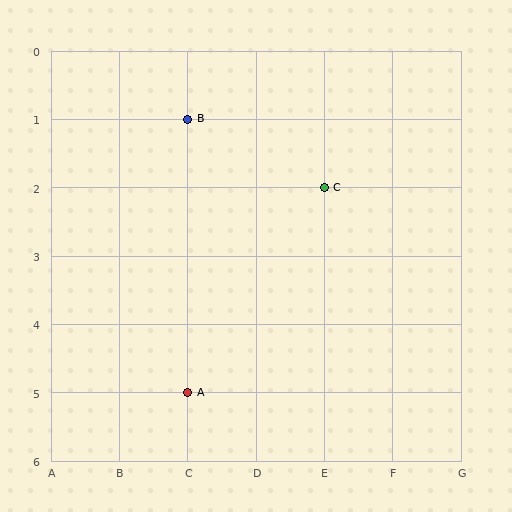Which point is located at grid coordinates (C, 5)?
Point A is at (C, 5).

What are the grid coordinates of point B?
Point B is at grid coordinates (C, 1).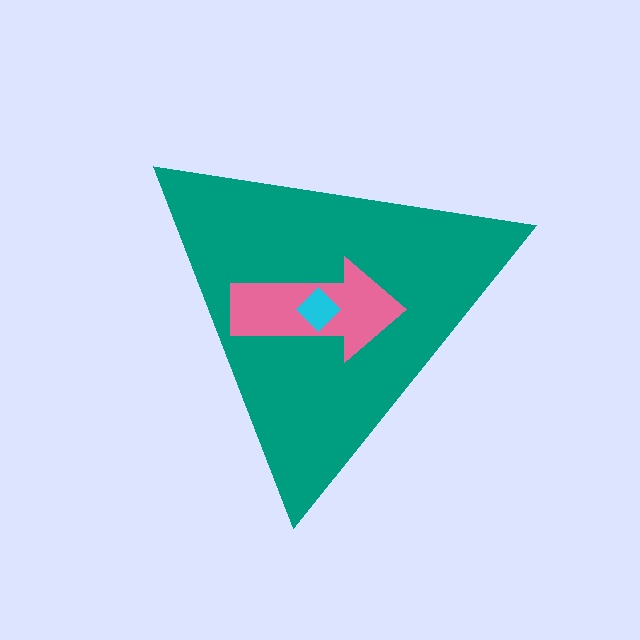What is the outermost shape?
The teal triangle.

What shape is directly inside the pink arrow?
The cyan diamond.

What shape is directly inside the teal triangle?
The pink arrow.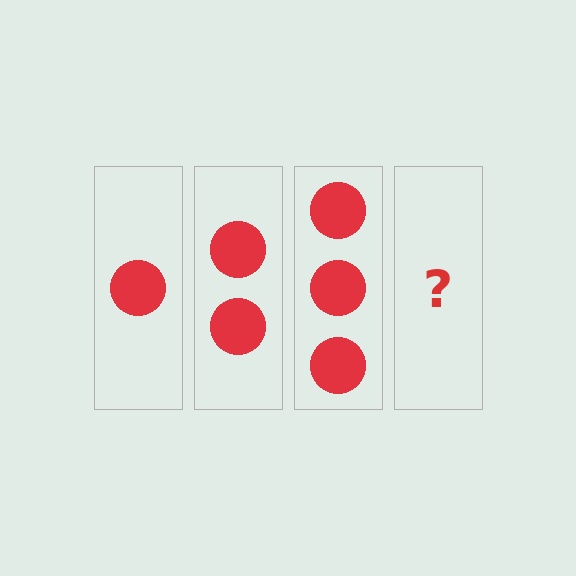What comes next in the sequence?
The next element should be 4 circles.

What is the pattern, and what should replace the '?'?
The pattern is that each step adds one more circle. The '?' should be 4 circles.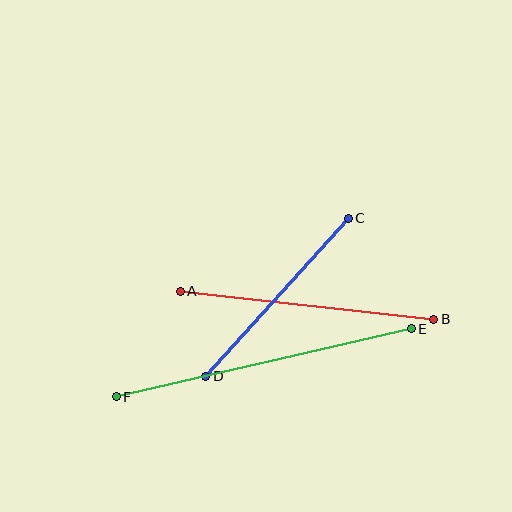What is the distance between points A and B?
The distance is approximately 255 pixels.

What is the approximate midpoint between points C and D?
The midpoint is at approximately (277, 297) pixels.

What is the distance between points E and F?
The distance is approximately 303 pixels.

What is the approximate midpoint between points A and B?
The midpoint is at approximately (307, 305) pixels.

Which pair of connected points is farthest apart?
Points E and F are farthest apart.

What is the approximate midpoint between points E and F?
The midpoint is at approximately (264, 363) pixels.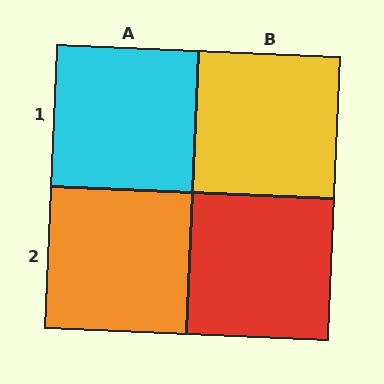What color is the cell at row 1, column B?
Yellow.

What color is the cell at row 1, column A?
Cyan.